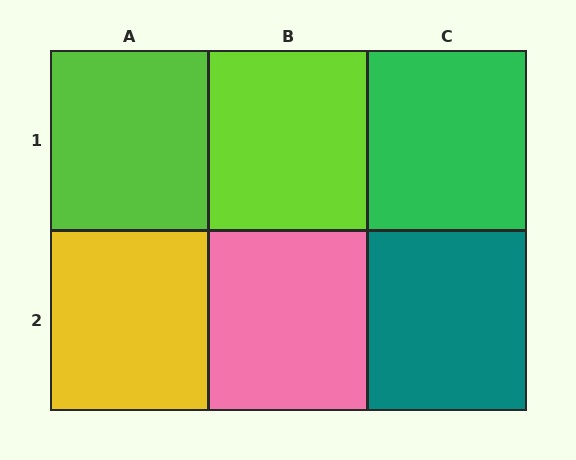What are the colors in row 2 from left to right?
Yellow, pink, teal.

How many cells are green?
1 cell is green.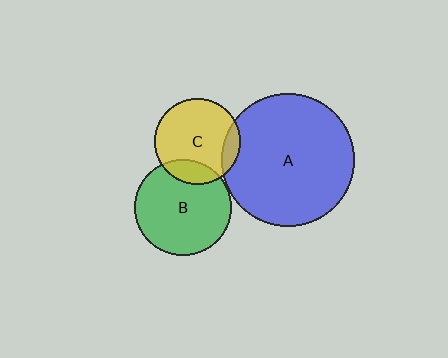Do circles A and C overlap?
Yes.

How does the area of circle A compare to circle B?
Approximately 1.9 times.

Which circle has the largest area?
Circle A (blue).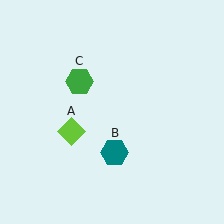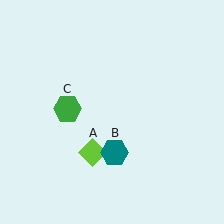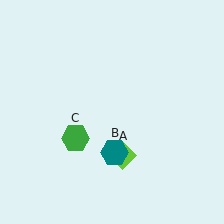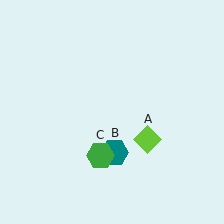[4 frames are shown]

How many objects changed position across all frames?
2 objects changed position: lime diamond (object A), green hexagon (object C).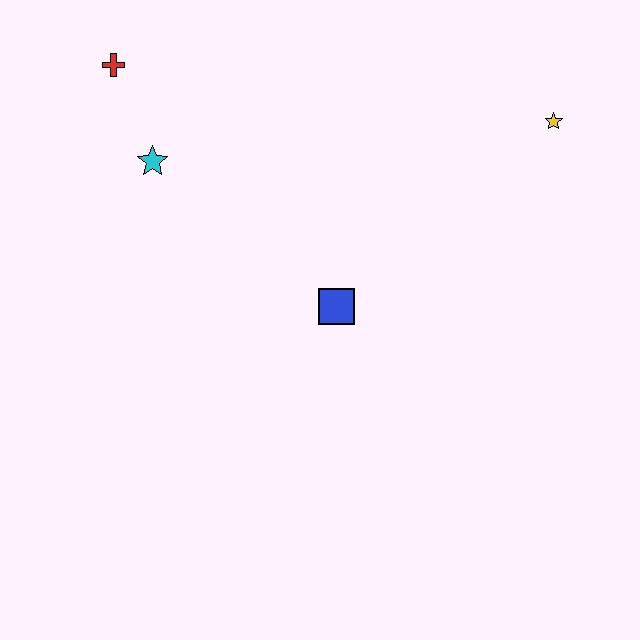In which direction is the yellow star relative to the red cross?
The yellow star is to the right of the red cross.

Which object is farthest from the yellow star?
The red cross is farthest from the yellow star.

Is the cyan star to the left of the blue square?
Yes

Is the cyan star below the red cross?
Yes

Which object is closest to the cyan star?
The red cross is closest to the cyan star.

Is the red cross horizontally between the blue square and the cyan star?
No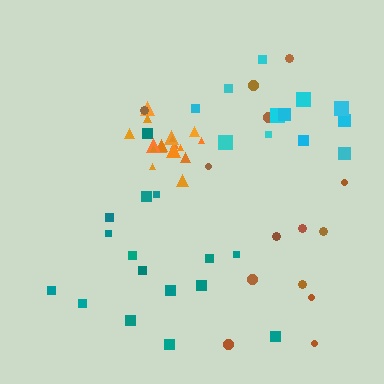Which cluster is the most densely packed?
Orange.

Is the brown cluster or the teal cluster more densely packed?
Teal.